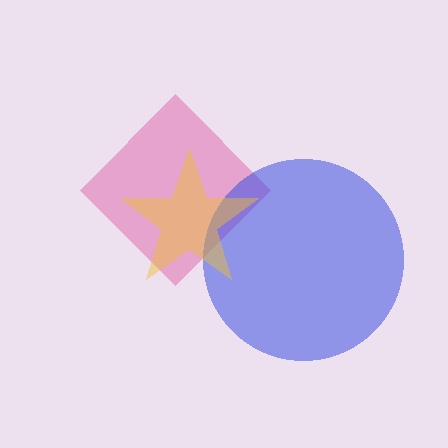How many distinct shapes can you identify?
There are 3 distinct shapes: a pink diamond, a blue circle, a yellow star.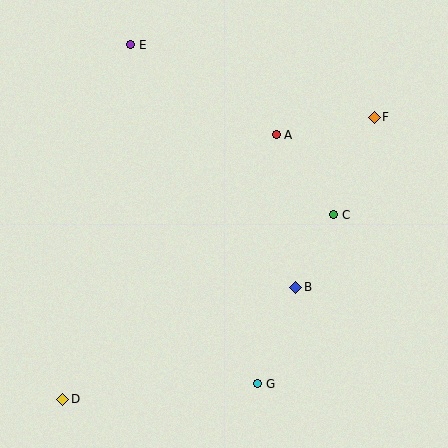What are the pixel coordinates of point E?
Point E is at (131, 45).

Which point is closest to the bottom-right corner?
Point G is closest to the bottom-right corner.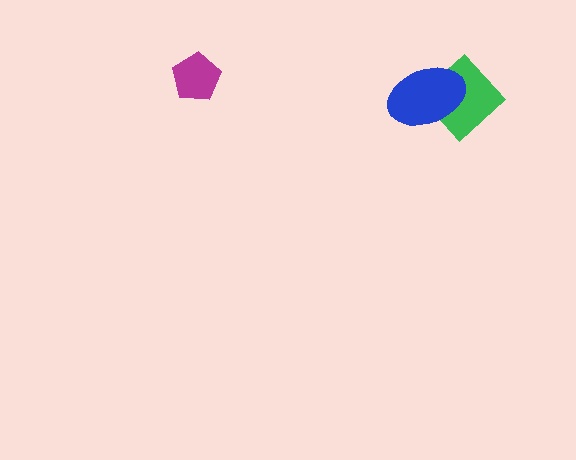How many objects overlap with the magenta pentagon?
0 objects overlap with the magenta pentagon.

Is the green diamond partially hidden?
Yes, it is partially covered by another shape.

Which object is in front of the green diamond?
The blue ellipse is in front of the green diamond.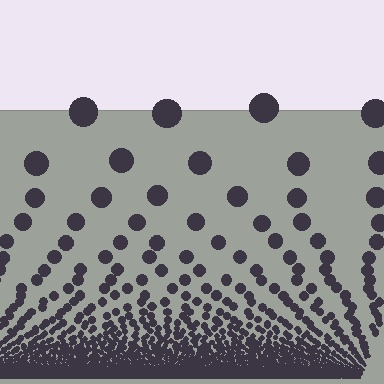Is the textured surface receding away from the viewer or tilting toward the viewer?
The surface appears to tilt toward the viewer. Texture elements get larger and sparser toward the top.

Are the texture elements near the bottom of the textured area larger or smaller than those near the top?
Smaller. The gradient is inverted — elements near the bottom are smaller and denser.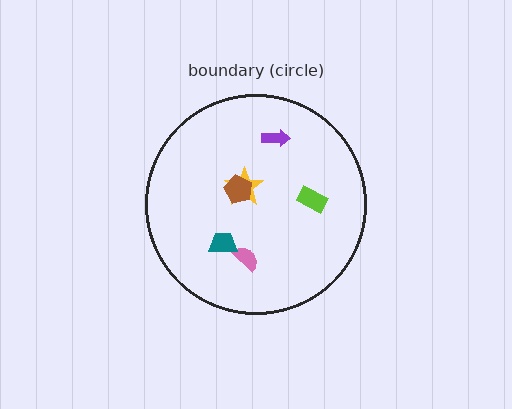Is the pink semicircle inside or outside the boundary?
Inside.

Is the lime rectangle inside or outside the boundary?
Inside.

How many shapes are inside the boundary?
6 inside, 0 outside.